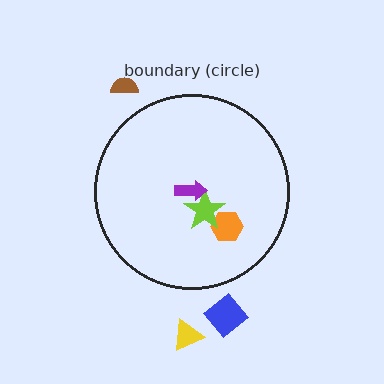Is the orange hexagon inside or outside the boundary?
Inside.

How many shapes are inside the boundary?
3 inside, 3 outside.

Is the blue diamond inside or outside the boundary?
Outside.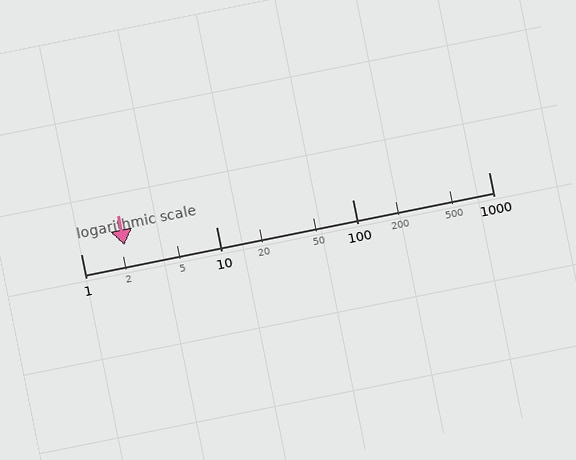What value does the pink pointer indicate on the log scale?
The pointer indicates approximately 2.1.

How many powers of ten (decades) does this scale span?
The scale spans 3 decades, from 1 to 1000.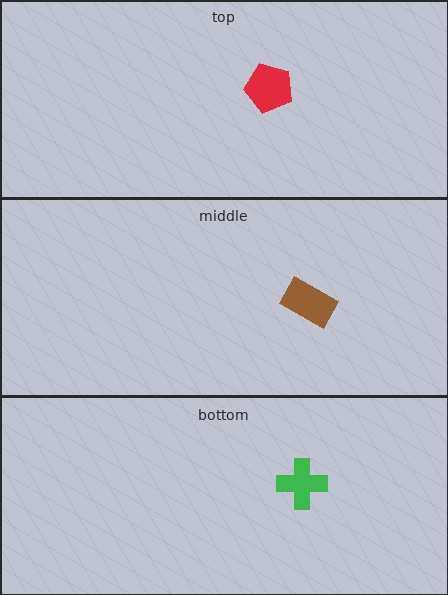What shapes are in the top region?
The red pentagon.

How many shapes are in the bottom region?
1.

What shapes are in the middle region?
The brown rectangle.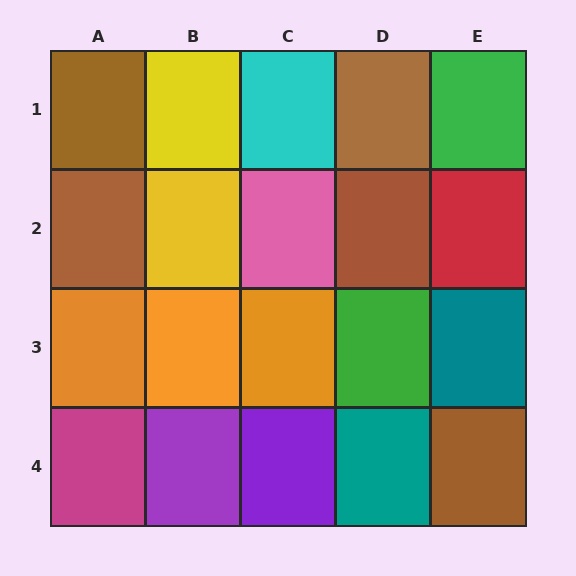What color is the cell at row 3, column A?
Orange.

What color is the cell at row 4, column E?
Brown.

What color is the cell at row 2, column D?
Brown.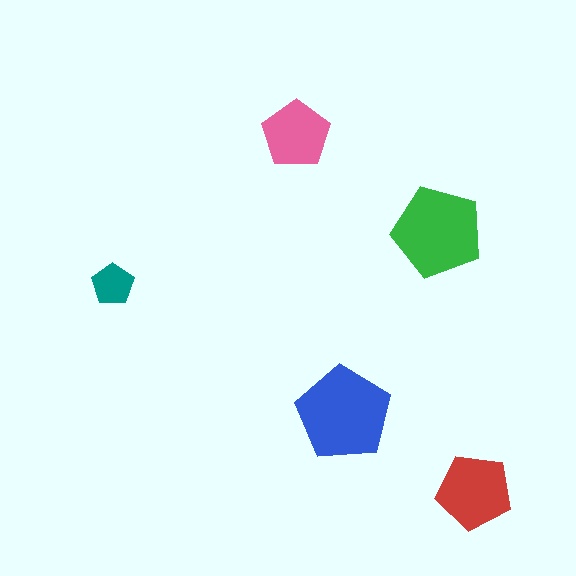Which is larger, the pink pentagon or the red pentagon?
The red one.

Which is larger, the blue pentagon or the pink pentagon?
The blue one.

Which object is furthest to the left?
The teal pentagon is leftmost.